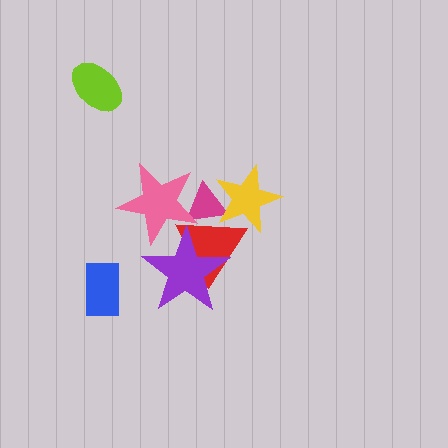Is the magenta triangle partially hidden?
Yes, it is partially covered by another shape.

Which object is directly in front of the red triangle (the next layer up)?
The pink star is directly in front of the red triangle.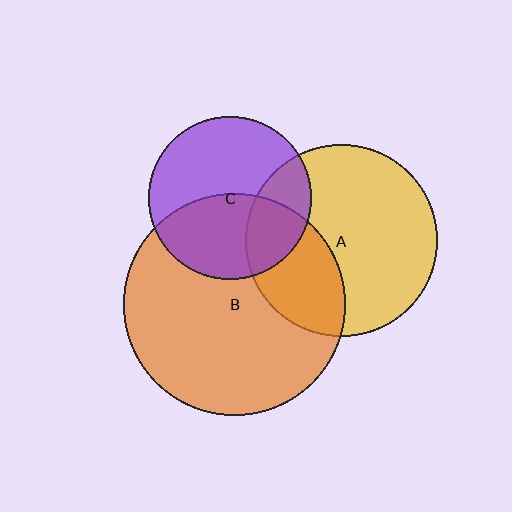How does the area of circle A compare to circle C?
Approximately 1.4 times.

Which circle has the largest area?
Circle B (orange).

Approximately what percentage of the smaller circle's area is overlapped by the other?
Approximately 45%.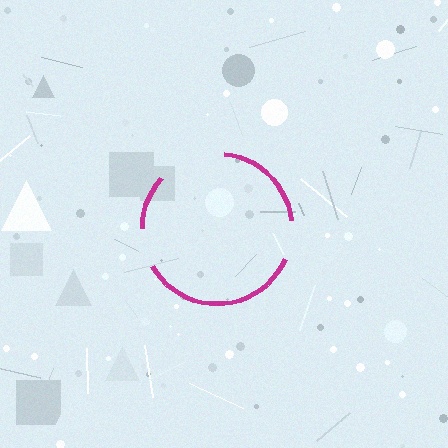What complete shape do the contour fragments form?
The contour fragments form a circle.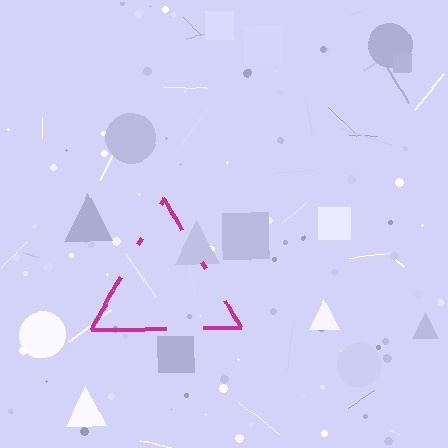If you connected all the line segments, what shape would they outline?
They would outline a triangle.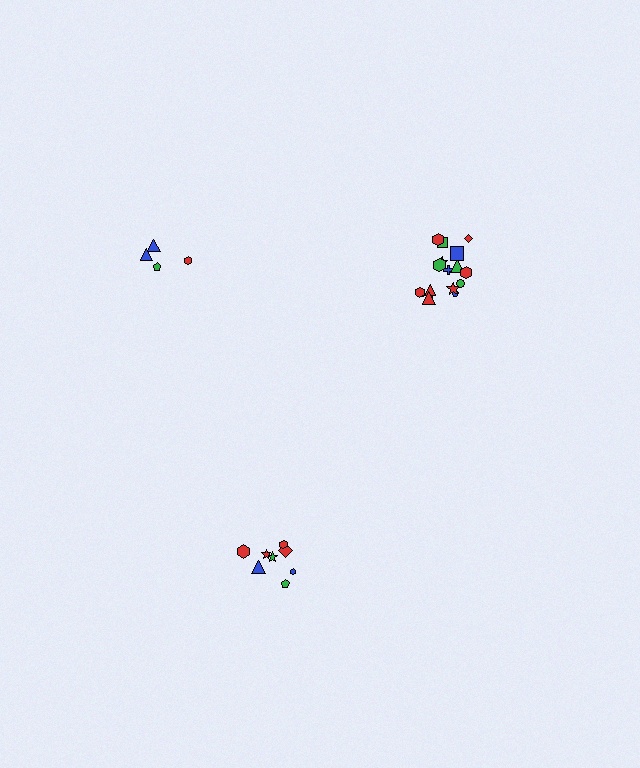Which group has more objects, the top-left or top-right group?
The top-right group.